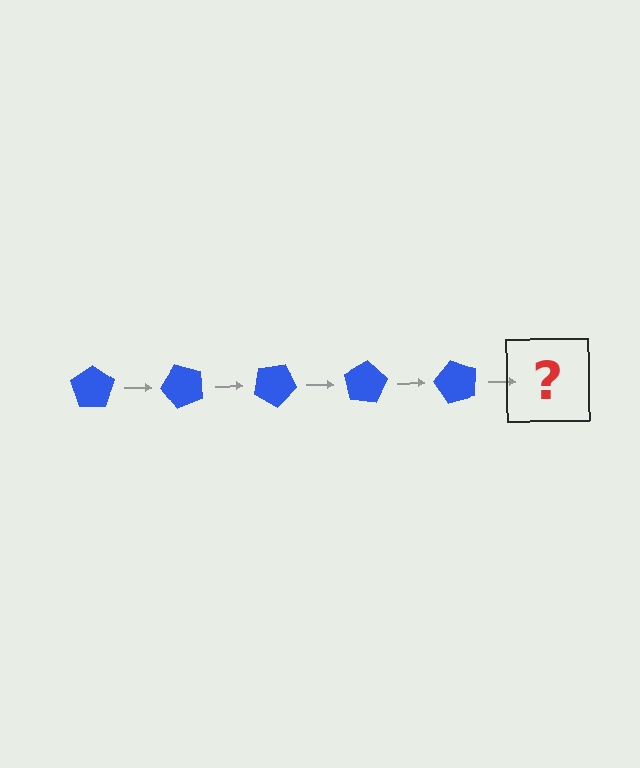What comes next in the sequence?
The next element should be a blue pentagon rotated 250 degrees.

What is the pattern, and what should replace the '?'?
The pattern is that the pentagon rotates 50 degrees each step. The '?' should be a blue pentagon rotated 250 degrees.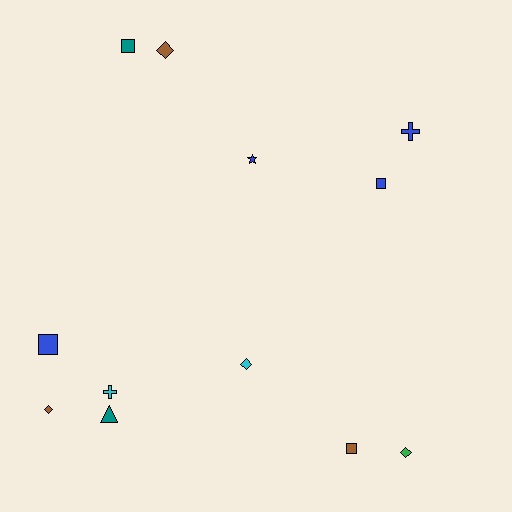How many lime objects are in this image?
There are no lime objects.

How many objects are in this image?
There are 12 objects.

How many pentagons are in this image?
There are no pentagons.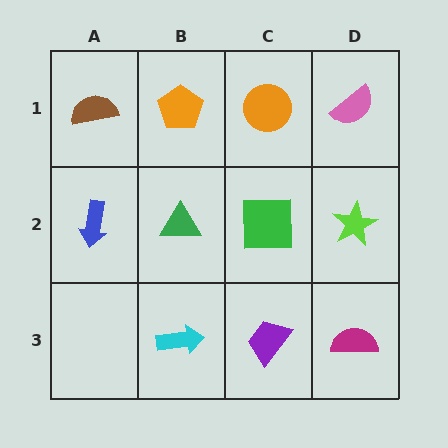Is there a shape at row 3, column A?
No, that cell is empty.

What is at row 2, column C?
A green square.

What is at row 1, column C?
An orange circle.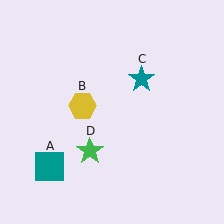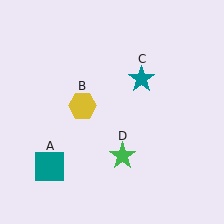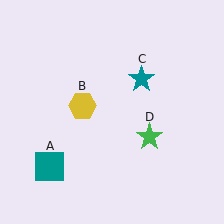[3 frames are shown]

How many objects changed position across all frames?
1 object changed position: green star (object D).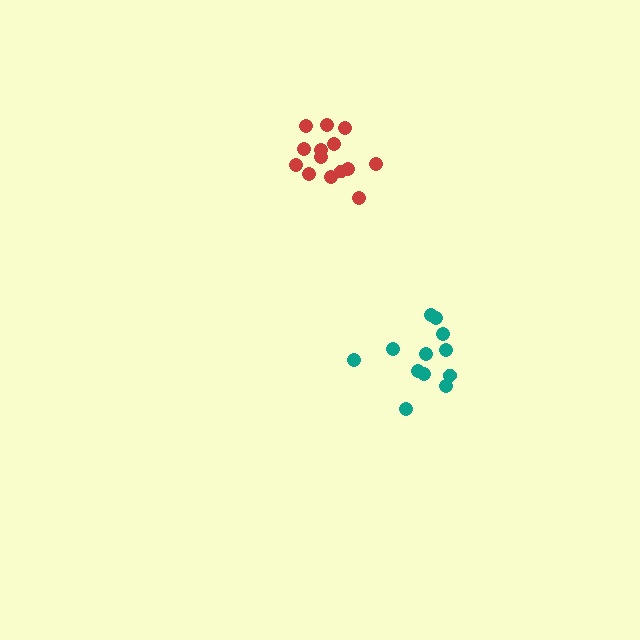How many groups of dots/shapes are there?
There are 2 groups.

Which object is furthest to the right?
The teal cluster is rightmost.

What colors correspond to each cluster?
The clusters are colored: teal, red.